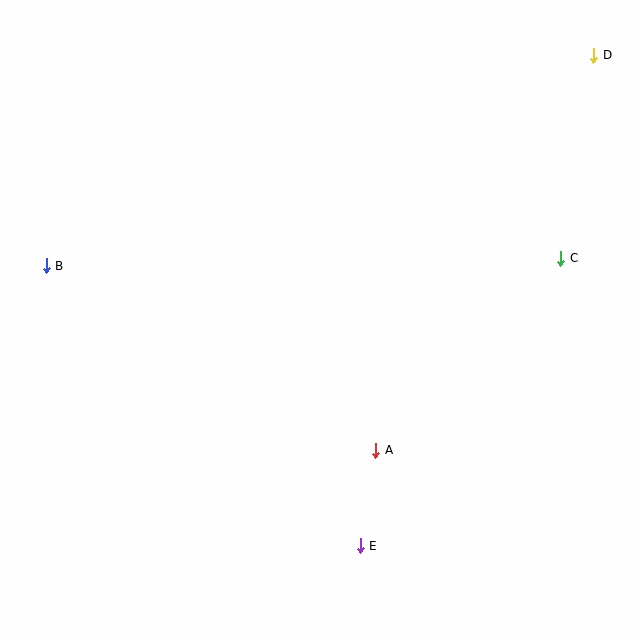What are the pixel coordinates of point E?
Point E is at (360, 546).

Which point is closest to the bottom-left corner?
Point E is closest to the bottom-left corner.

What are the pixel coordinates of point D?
Point D is at (594, 55).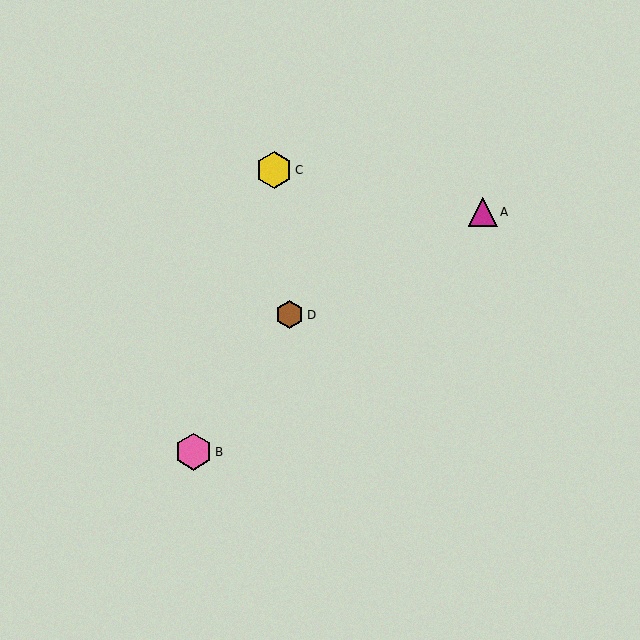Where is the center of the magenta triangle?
The center of the magenta triangle is at (483, 212).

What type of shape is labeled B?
Shape B is a pink hexagon.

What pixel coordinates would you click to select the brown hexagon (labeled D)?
Click at (290, 315) to select the brown hexagon D.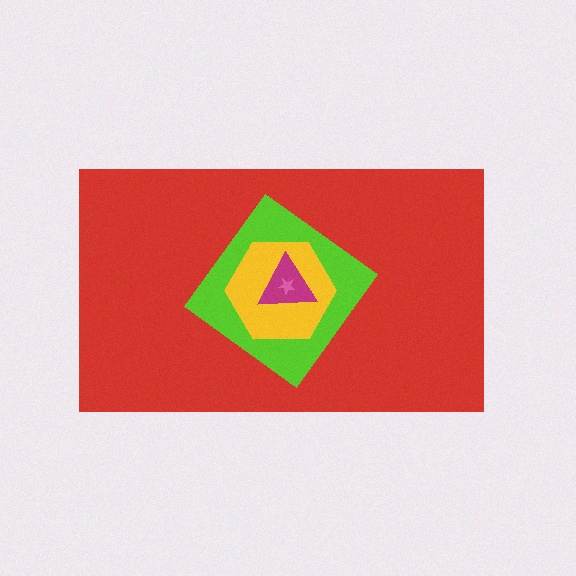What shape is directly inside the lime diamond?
The yellow hexagon.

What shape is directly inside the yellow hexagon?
The magenta triangle.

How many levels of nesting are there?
5.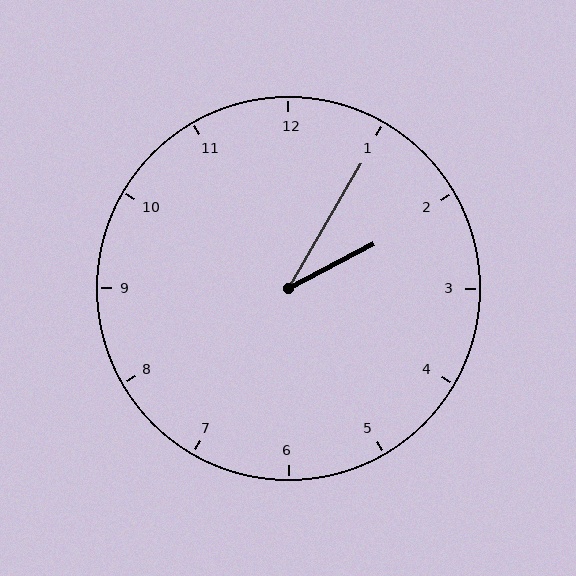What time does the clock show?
2:05.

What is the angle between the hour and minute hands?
Approximately 32 degrees.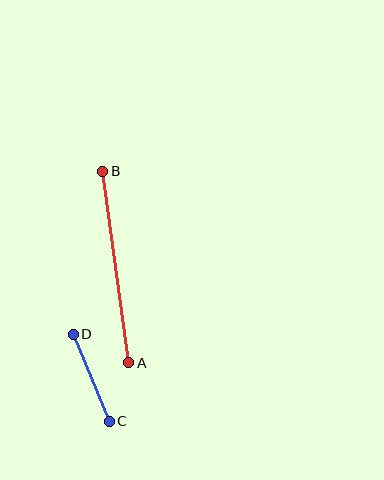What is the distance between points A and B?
The distance is approximately 193 pixels.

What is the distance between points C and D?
The distance is approximately 94 pixels.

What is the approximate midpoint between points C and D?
The midpoint is at approximately (91, 378) pixels.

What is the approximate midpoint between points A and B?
The midpoint is at approximately (116, 267) pixels.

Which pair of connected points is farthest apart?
Points A and B are farthest apart.